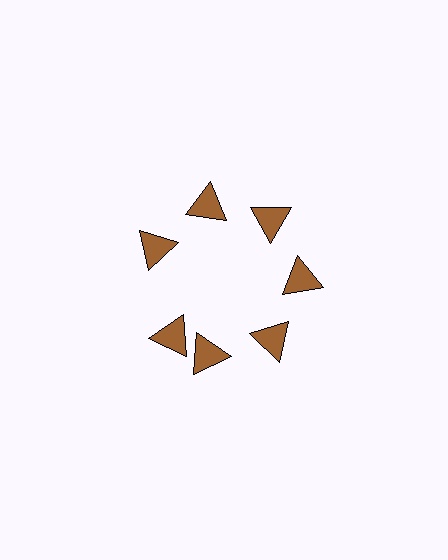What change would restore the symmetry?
The symmetry would be restored by rotating it back into even spacing with its neighbors so that all 7 triangles sit at equal angles and equal distance from the center.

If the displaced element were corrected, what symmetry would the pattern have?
It would have 7-fold rotational symmetry — the pattern would map onto itself every 51 degrees.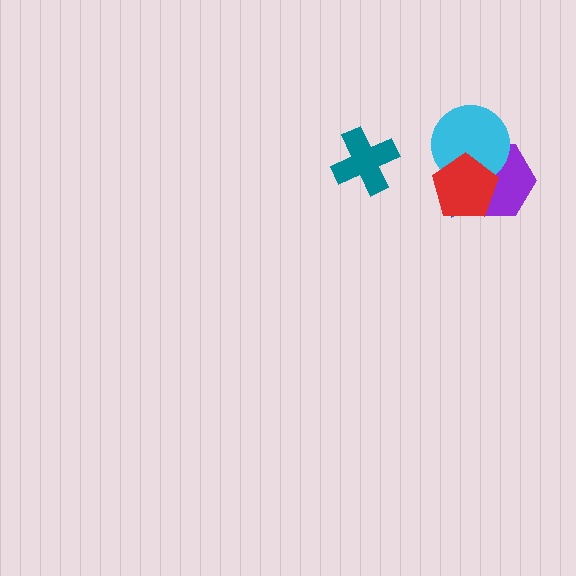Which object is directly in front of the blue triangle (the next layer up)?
The purple hexagon is directly in front of the blue triangle.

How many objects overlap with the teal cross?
0 objects overlap with the teal cross.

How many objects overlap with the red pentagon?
3 objects overlap with the red pentagon.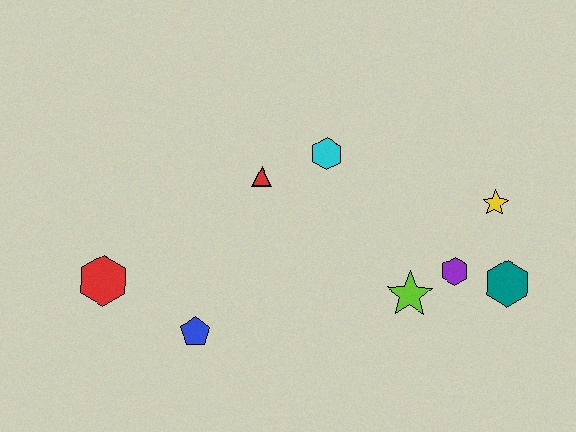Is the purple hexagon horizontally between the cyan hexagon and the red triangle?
No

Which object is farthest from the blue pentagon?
The yellow star is farthest from the blue pentagon.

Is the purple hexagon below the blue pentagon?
No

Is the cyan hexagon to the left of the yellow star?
Yes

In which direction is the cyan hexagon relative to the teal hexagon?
The cyan hexagon is to the left of the teal hexagon.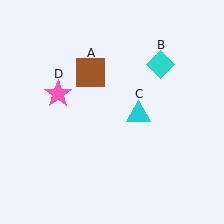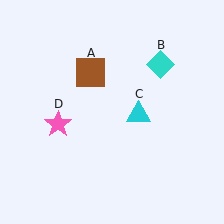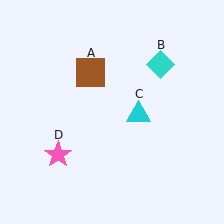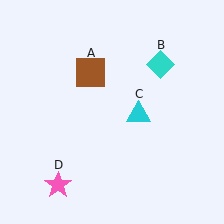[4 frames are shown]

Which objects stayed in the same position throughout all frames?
Brown square (object A) and cyan diamond (object B) and cyan triangle (object C) remained stationary.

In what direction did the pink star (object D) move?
The pink star (object D) moved down.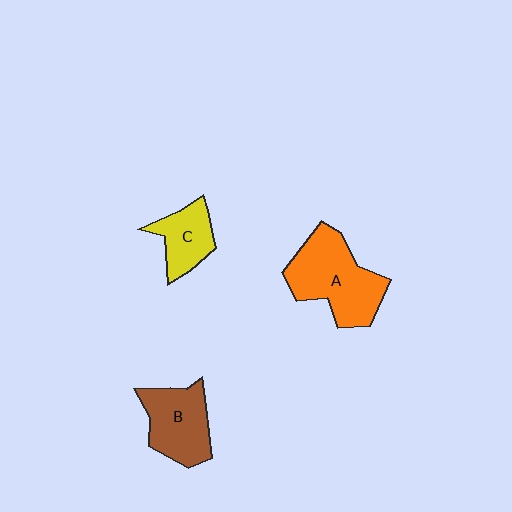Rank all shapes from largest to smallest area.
From largest to smallest: A (orange), B (brown), C (yellow).